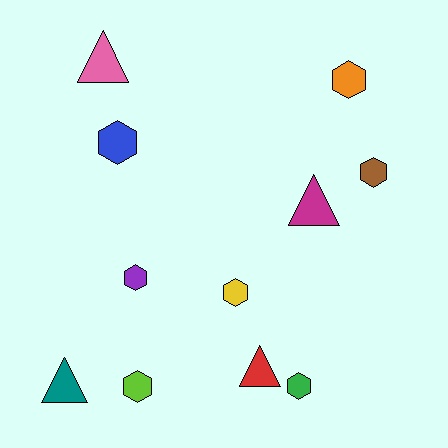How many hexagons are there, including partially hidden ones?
There are 7 hexagons.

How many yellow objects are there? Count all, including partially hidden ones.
There is 1 yellow object.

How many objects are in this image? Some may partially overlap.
There are 11 objects.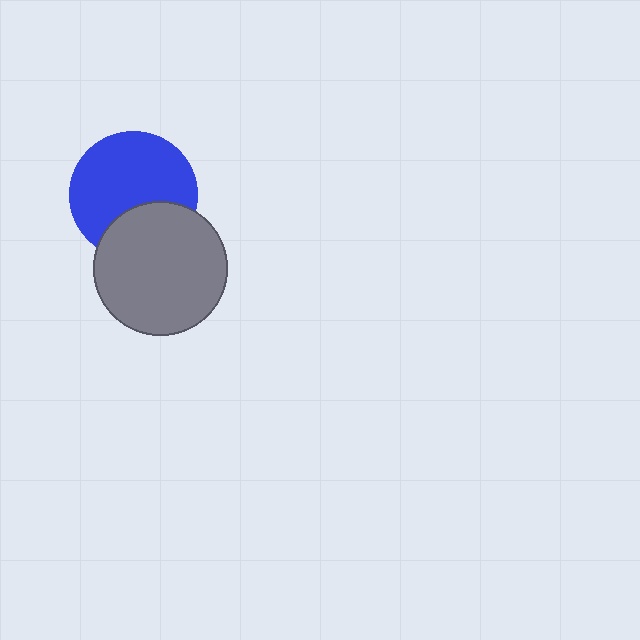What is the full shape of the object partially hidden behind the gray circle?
The partially hidden object is a blue circle.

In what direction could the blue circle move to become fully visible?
The blue circle could move up. That would shift it out from behind the gray circle entirely.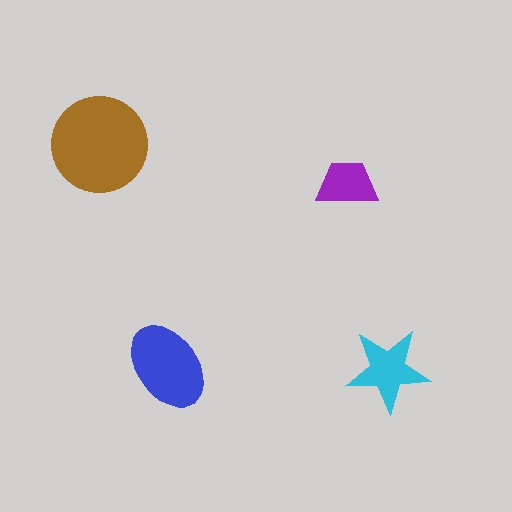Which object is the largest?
The brown circle.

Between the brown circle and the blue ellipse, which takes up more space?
The brown circle.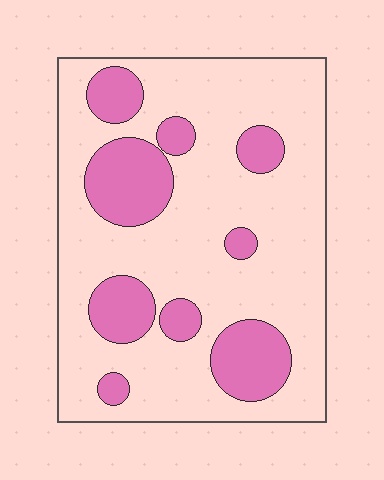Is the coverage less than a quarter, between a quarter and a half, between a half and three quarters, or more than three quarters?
Less than a quarter.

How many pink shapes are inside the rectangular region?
9.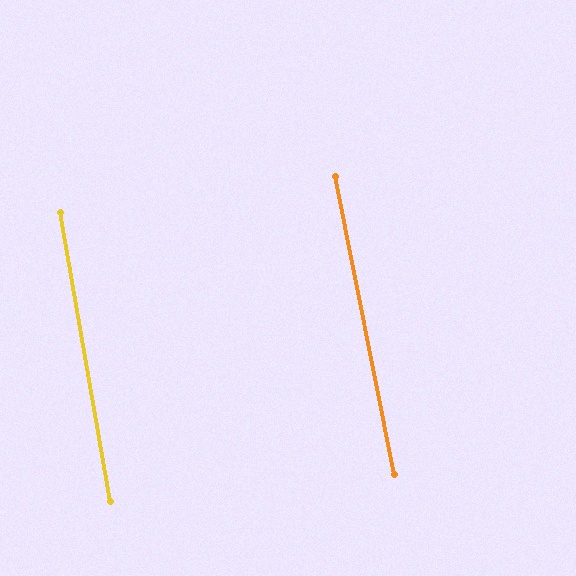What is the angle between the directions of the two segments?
Approximately 1 degree.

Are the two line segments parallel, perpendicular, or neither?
Parallel — their directions differ by only 1.5°.